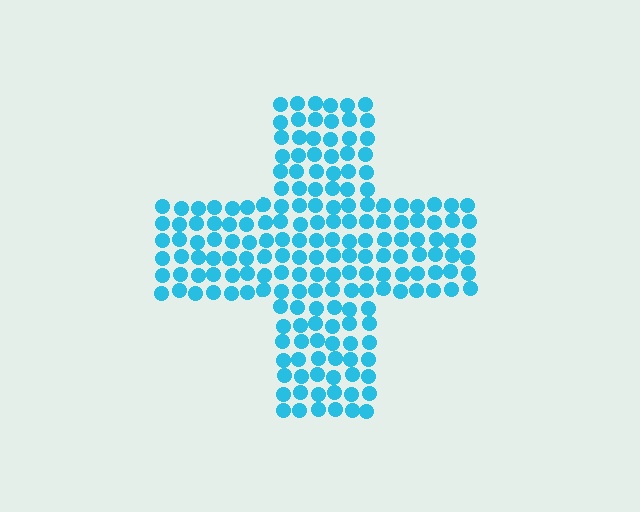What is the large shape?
The large shape is a cross.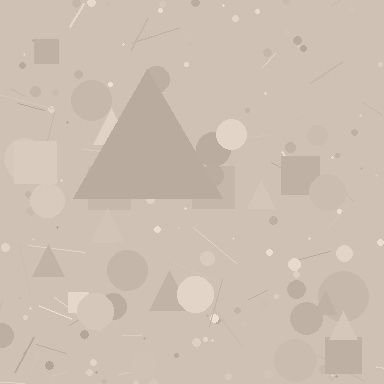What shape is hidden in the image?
A triangle is hidden in the image.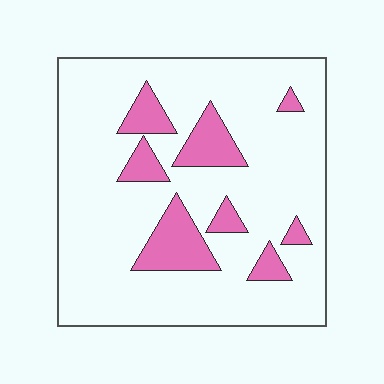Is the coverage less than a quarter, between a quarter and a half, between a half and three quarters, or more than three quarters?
Less than a quarter.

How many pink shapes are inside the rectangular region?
8.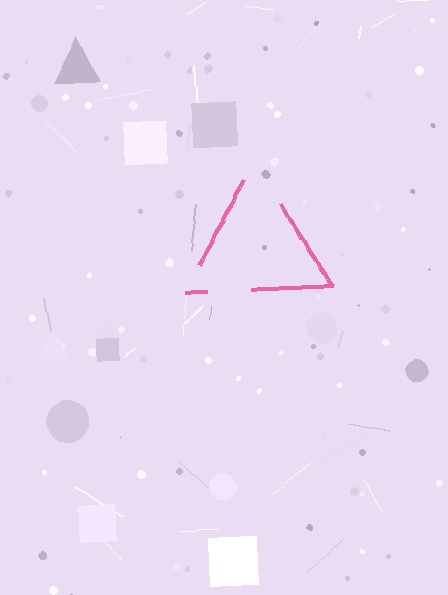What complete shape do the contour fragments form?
The contour fragments form a triangle.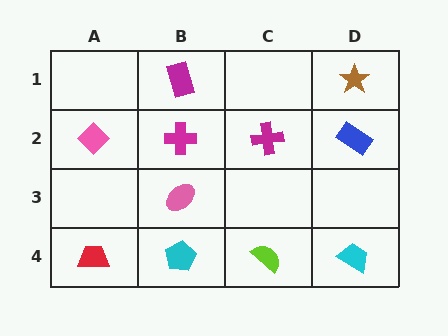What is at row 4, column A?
A red trapezoid.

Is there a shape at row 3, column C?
No, that cell is empty.